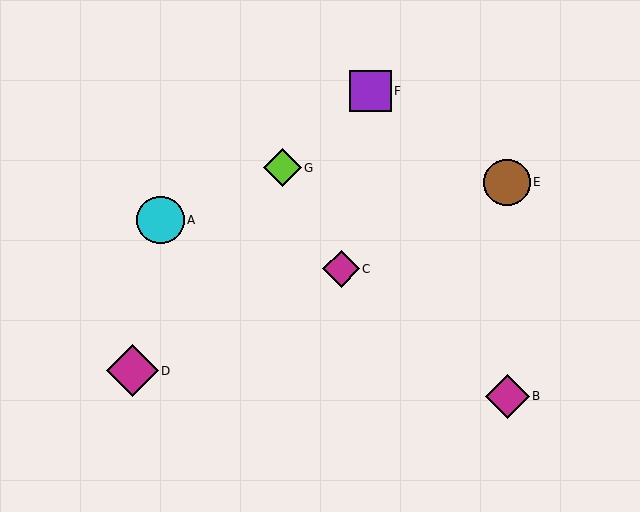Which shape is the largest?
The magenta diamond (labeled D) is the largest.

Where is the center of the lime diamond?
The center of the lime diamond is at (282, 168).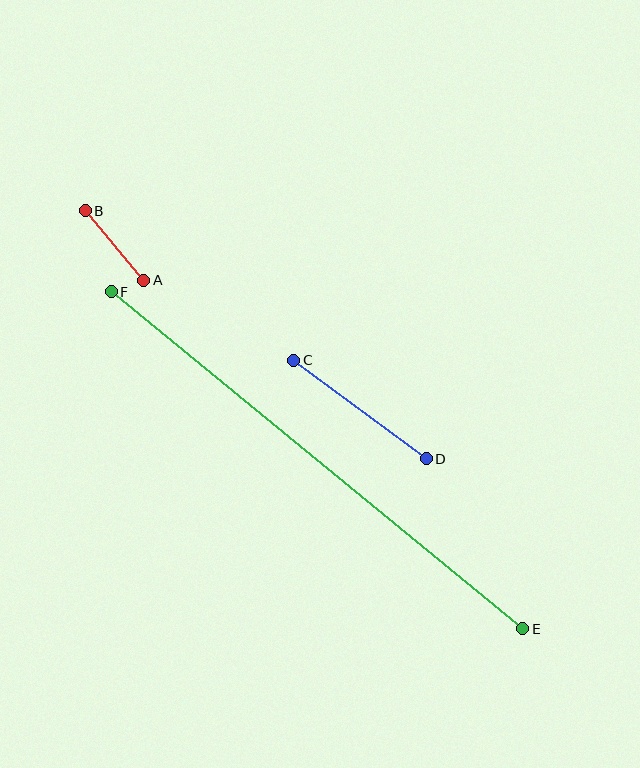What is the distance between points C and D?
The distance is approximately 165 pixels.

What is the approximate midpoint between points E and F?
The midpoint is at approximately (317, 460) pixels.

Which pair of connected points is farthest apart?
Points E and F are farthest apart.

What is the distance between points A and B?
The distance is approximately 91 pixels.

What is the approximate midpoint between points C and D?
The midpoint is at approximately (360, 409) pixels.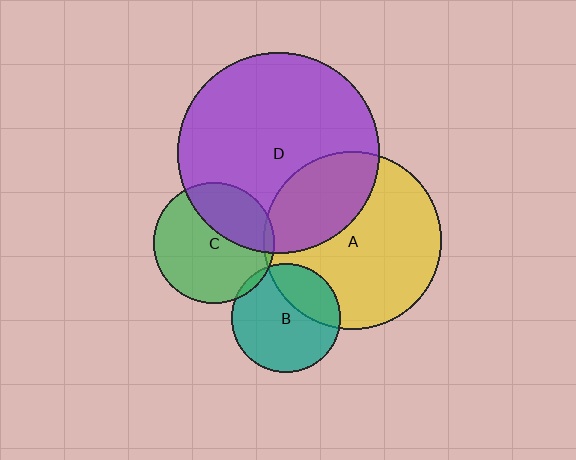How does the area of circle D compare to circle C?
Approximately 2.8 times.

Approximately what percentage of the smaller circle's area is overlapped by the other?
Approximately 5%.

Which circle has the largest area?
Circle D (purple).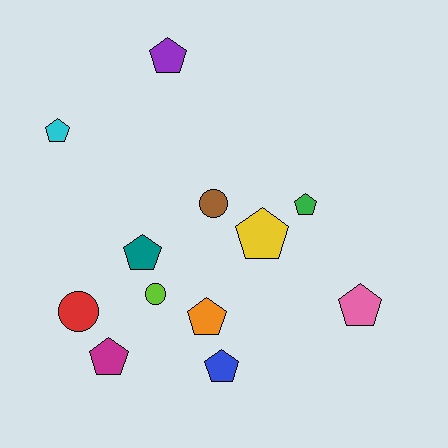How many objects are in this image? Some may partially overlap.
There are 12 objects.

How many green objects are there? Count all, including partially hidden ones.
There is 1 green object.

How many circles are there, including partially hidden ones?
There are 3 circles.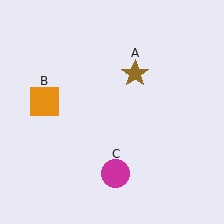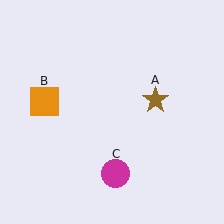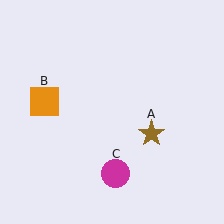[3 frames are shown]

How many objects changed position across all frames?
1 object changed position: brown star (object A).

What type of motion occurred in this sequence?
The brown star (object A) rotated clockwise around the center of the scene.